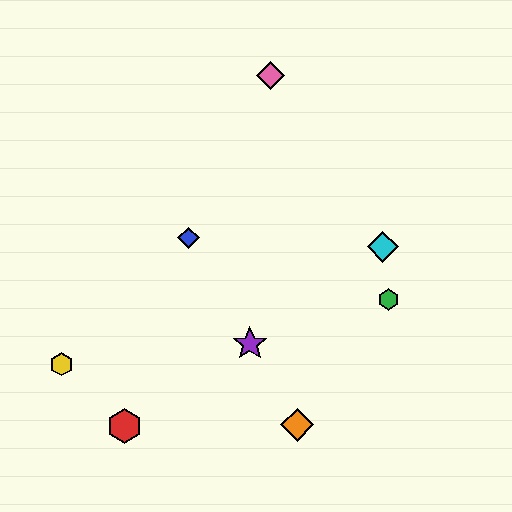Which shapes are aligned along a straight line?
The blue diamond, the purple star, the orange diamond are aligned along a straight line.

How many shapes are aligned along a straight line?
3 shapes (the blue diamond, the purple star, the orange diamond) are aligned along a straight line.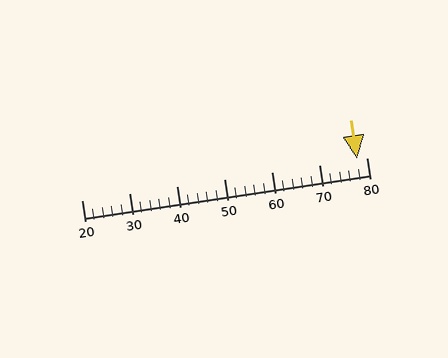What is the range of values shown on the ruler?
The ruler shows values from 20 to 80.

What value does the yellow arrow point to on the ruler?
The yellow arrow points to approximately 78.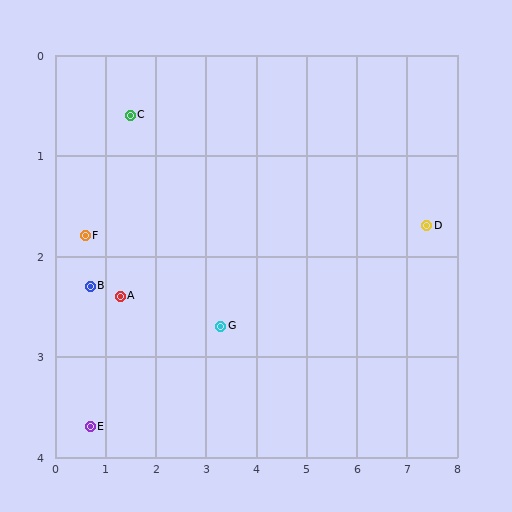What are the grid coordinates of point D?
Point D is at approximately (7.4, 1.7).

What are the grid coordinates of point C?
Point C is at approximately (1.5, 0.6).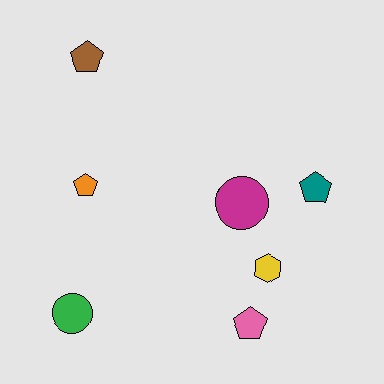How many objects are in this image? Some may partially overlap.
There are 7 objects.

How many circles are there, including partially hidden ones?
There are 2 circles.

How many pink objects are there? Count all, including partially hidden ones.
There is 1 pink object.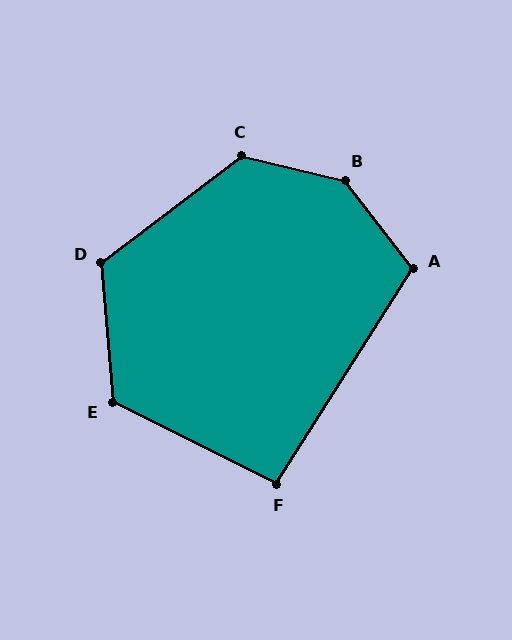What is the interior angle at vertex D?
Approximately 123 degrees (obtuse).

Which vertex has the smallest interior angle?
F, at approximately 96 degrees.